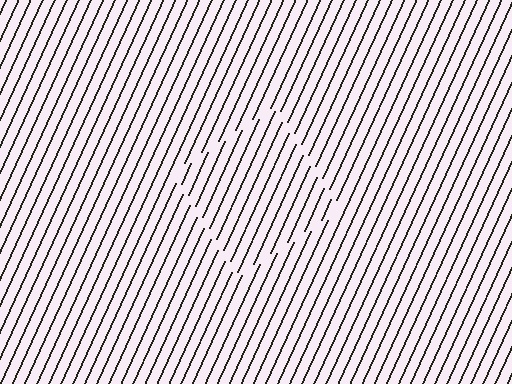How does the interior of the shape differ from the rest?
The interior of the shape contains the same grating, shifted by half a period — the contour is defined by the phase discontinuity where line-ends from the inner and outer gratings abut.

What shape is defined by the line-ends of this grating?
An illusory square. The interior of the shape contains the same grating, shifted by half a period — the contour is defined by the phase discontinuity where line-ends from the inner and outer gratings abut.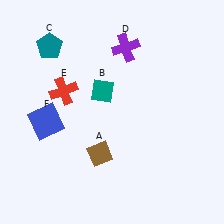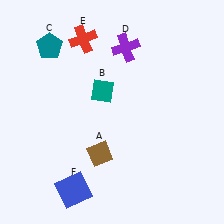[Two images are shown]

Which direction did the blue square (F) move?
The blue square (F) moved down.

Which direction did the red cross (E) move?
The red cross (E) moved up.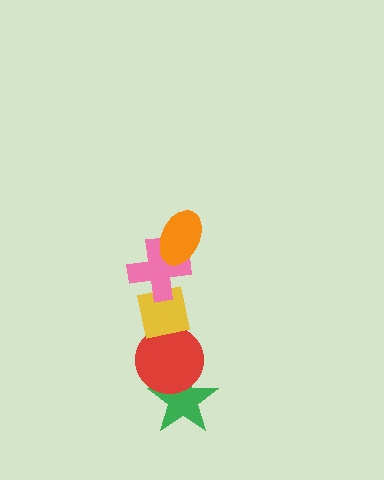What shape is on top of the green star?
The red circle is on top of the green star.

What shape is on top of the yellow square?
The pink cross is on top of the yellow square.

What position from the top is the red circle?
The red circle is 4th from the top.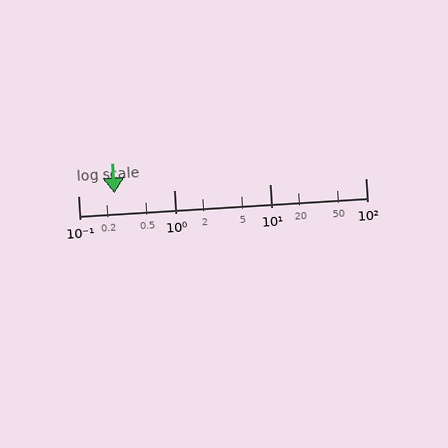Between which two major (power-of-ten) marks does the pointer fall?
The pointer is between 0.1 and 1.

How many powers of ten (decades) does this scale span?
The scale spans 3 decades, from 0.1 to 100.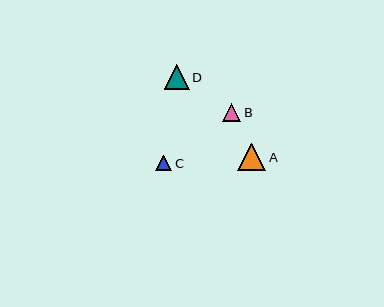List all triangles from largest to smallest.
From largest to smallest: A, D, B, C.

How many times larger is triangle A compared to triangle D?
Triangle A is approximately 1.1 times the size of triangle D.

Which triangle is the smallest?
Triangle C is the smallest with a size of approximately 16 pixels.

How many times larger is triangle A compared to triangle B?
Triangle A is approximately 1.5 times the size of triangle B.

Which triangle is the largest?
Triangle A is the largest with a size of approximately 28 pixels.